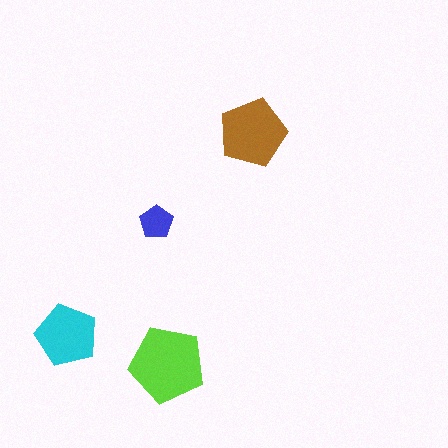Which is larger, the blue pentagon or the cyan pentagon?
The cyan one.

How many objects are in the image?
There are 4 objects in the image.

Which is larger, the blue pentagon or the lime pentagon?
The lime one.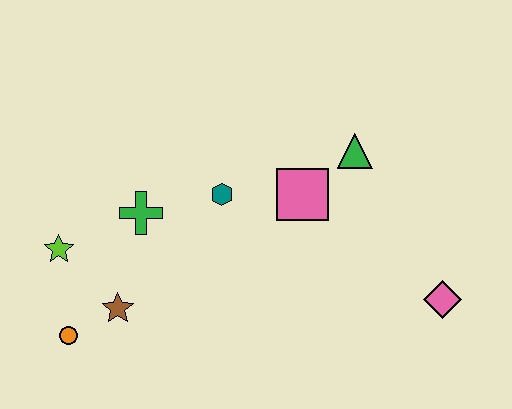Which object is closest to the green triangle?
The pink square is closest to the green triangle.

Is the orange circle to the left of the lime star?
No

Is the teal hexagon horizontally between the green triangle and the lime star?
Yes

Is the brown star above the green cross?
No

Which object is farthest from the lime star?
The pink diamond is farthest from the lime star.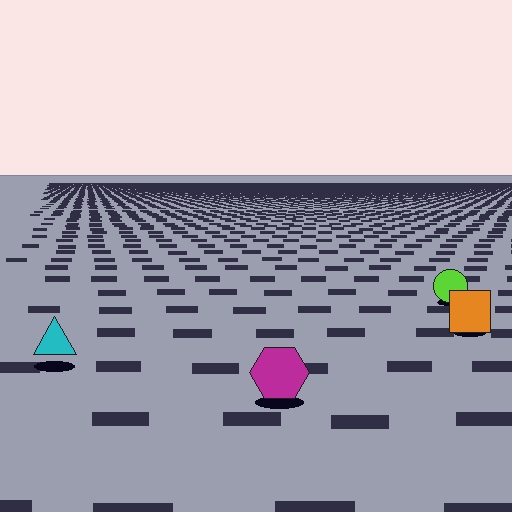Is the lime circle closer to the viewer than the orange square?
No. The orange square is closer — you can tell from the texture gradient: the ground texture is coarser near it.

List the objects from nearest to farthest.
From nearest to farthest: the magenta hexagon, the cyan triangle, the orange square, the lime circle.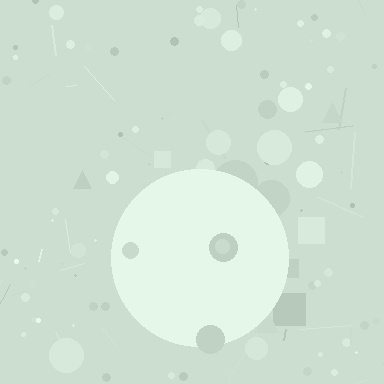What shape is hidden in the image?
A circle is hidden in the image.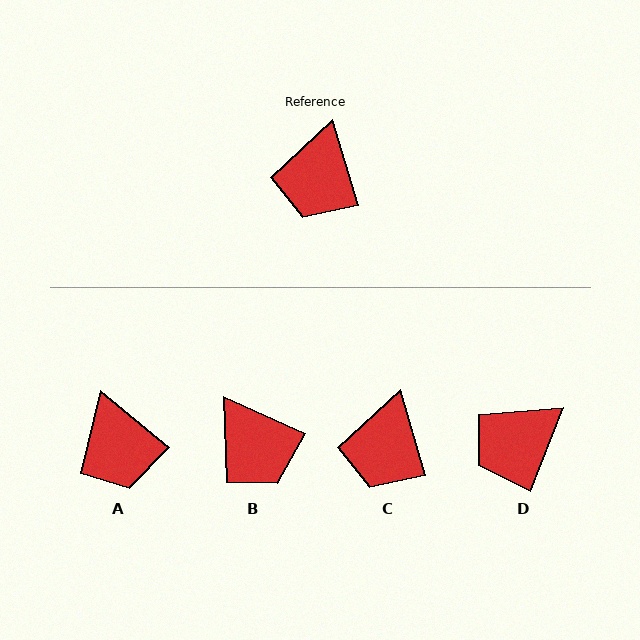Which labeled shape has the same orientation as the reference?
C.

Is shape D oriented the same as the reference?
No, it is off by about 38 degrees.